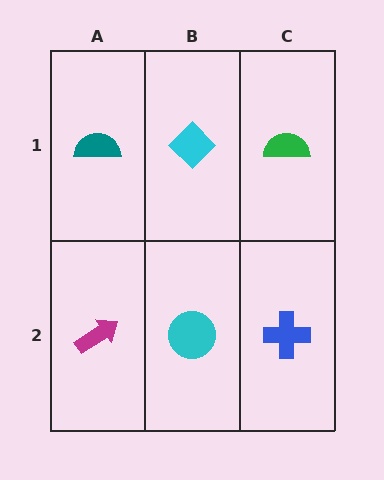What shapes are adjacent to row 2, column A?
A teal semicircle (row 1, column A), a cyan circle (row 2, column B).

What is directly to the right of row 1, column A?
A cyan diamond.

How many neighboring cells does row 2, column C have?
2.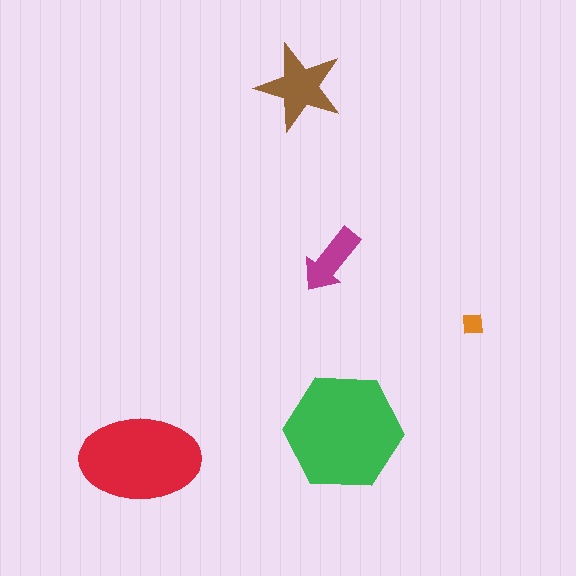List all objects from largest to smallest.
The green hexagon, the red ellipse, the brown star, the magenta arrow, the orange square.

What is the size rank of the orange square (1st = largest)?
5th.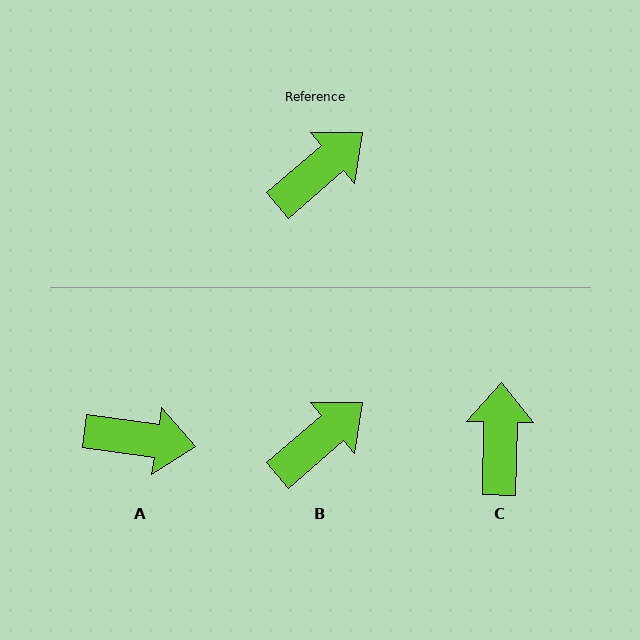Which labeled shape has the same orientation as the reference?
B.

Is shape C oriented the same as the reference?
No, it is off by about 48 degrees.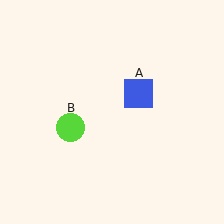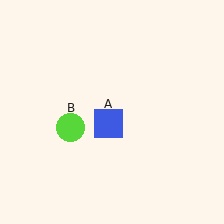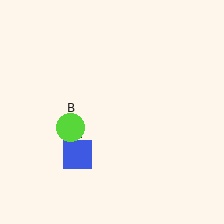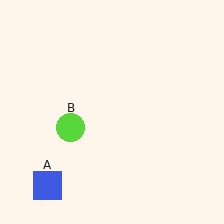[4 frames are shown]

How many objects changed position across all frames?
1 object changed position: blue square (object A).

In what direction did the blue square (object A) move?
The blue square (object A) moved down and to the left.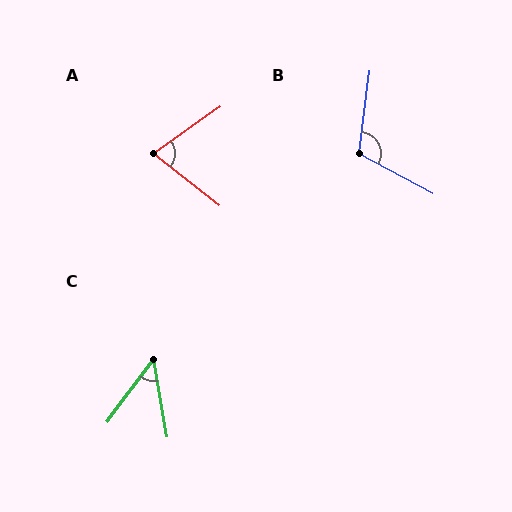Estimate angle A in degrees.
Approximately 73 degrees.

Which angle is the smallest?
C, at approximately 47 degrees.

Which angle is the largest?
B, at approximately 111 degrees.